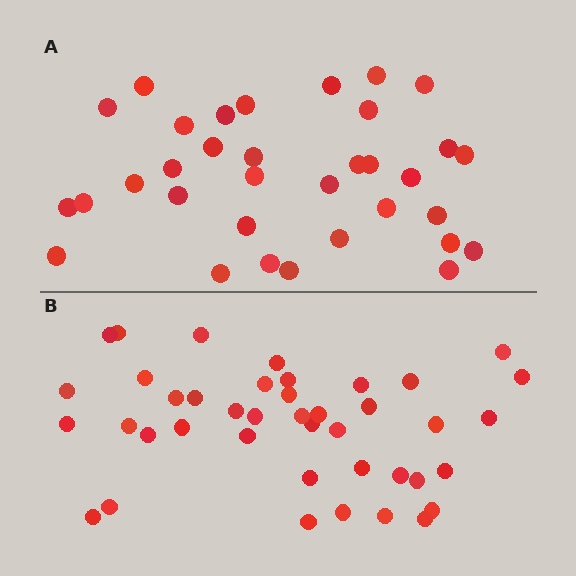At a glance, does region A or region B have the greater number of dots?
Region B (the bottom region) has more dots.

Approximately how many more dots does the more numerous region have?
Region B has roughly 8 or so more dots than region A.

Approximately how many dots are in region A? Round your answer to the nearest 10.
About 30 dots. (The exact count is 34, which rounds to 30.)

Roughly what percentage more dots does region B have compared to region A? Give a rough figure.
About 20% more.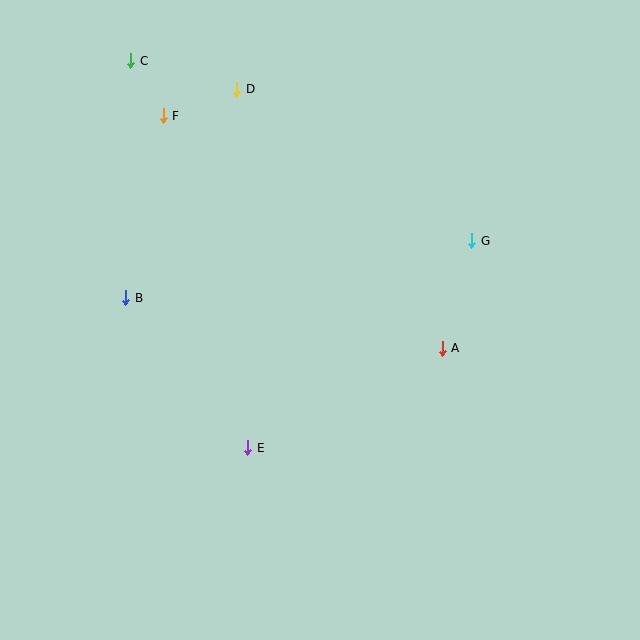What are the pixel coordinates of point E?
Point E is at (248, 448).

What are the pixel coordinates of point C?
Point C is at (131, 61).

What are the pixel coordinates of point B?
Point B is at (126, 298).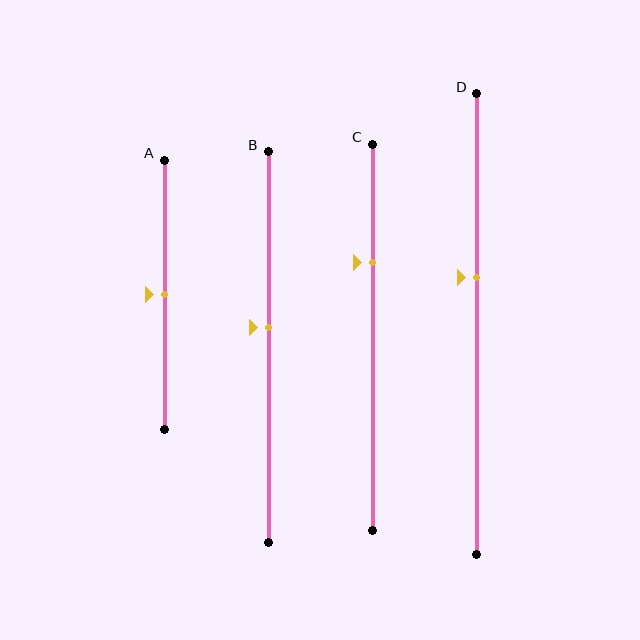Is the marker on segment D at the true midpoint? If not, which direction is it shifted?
No, the marker on segment D is shifted upward by about 10% of the segment length.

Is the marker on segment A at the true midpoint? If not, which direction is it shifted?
Yes, the marker on segment A is at the true midpoint.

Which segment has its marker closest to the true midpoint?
Segment A has its marker closest to the true midpoint.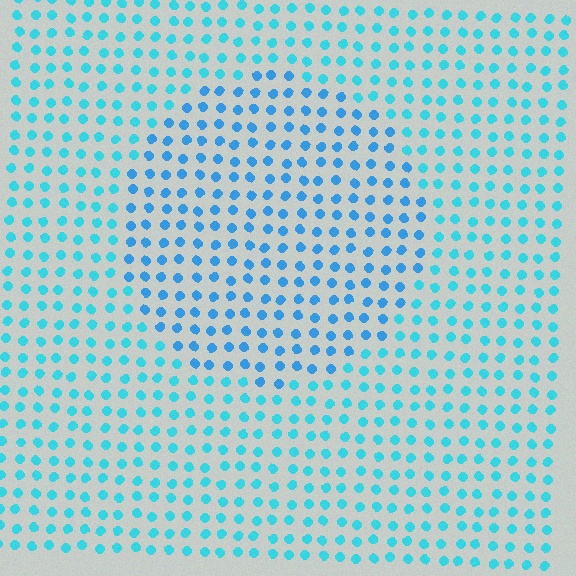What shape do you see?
I see a circle.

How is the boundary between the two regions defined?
The boundary is defined purely by a slight shift in hue (about 21 degrees). Spacing, size, and orientation are identical on both sides.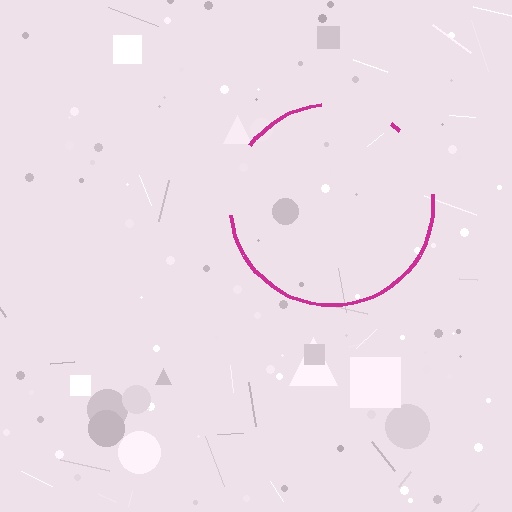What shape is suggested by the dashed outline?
The dashed outline suggests a circle.